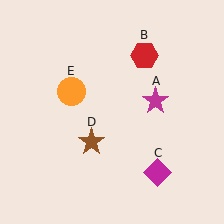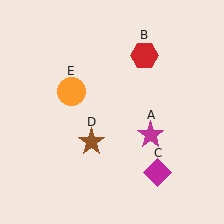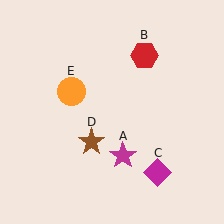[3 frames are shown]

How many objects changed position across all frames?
1 object changed position: magenta star (object A).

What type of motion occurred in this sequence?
The magenta star (object A) rotated clockwise around the center of the scene.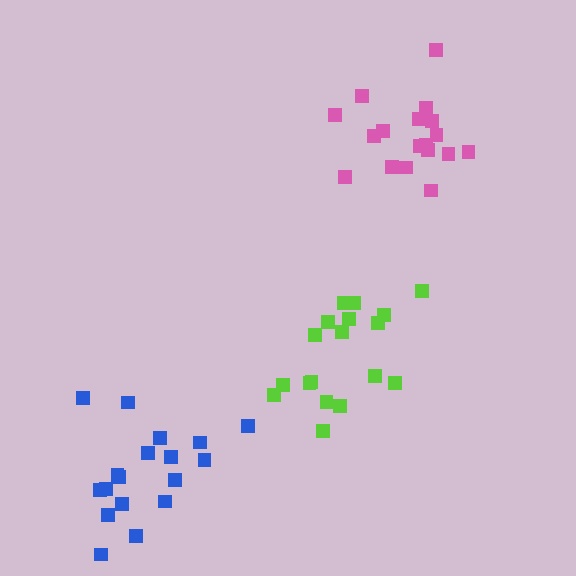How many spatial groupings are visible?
There are 3 spatial groupings.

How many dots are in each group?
Group 1: 18 dots, Group 2: 18 dots, Group 3: 18 dots (54 total).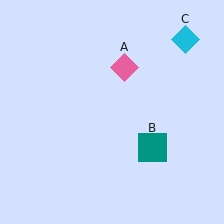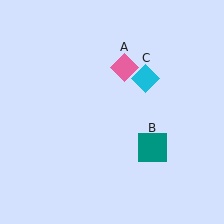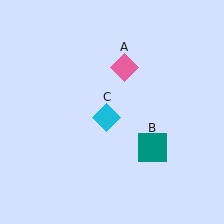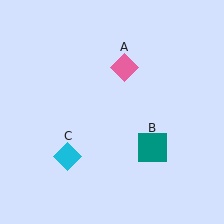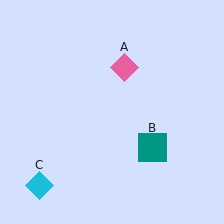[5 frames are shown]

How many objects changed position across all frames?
1 object changed position: cyan diamond (object C).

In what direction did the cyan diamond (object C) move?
The cyan diamond (object C) moved down and to the left.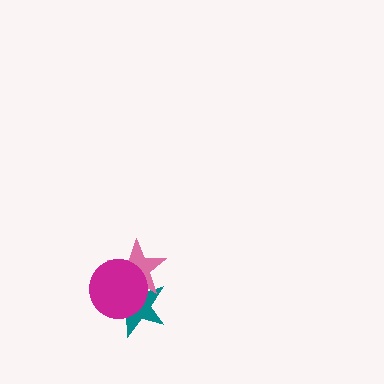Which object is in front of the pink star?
The magenta circle is in front of the pink star.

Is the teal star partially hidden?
Yes, it is partially covered by another shape.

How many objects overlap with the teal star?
2 objects overlap with the teal star.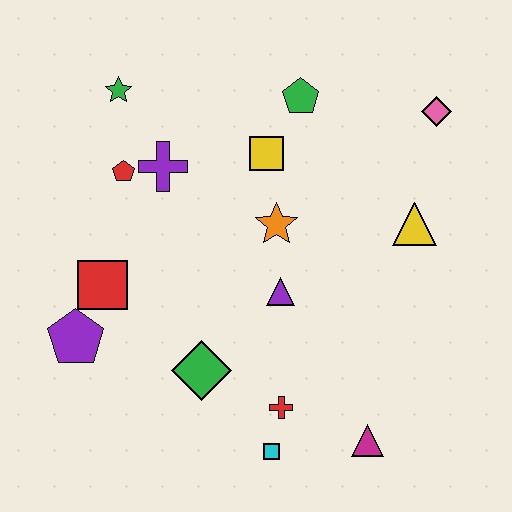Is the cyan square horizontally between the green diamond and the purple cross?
No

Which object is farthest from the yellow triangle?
The purple pentagon is farthest from the yellow triangle.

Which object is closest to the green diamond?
The red cross is closest to the green diamond.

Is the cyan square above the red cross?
No